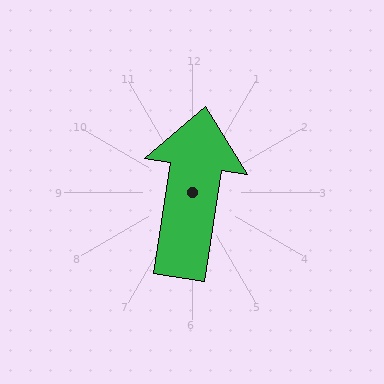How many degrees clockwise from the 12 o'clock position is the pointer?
Approximately 9 degrees.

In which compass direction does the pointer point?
North.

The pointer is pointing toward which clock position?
Roughly 12 o'clock.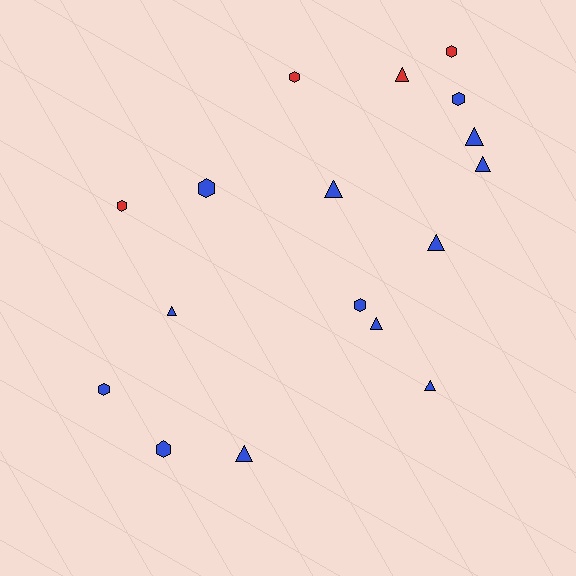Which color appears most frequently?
Blue, with 13 objects.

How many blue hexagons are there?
There are 5 blue hexagons.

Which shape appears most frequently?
Triangle, with 9 objects.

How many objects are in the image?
There are 17 objects.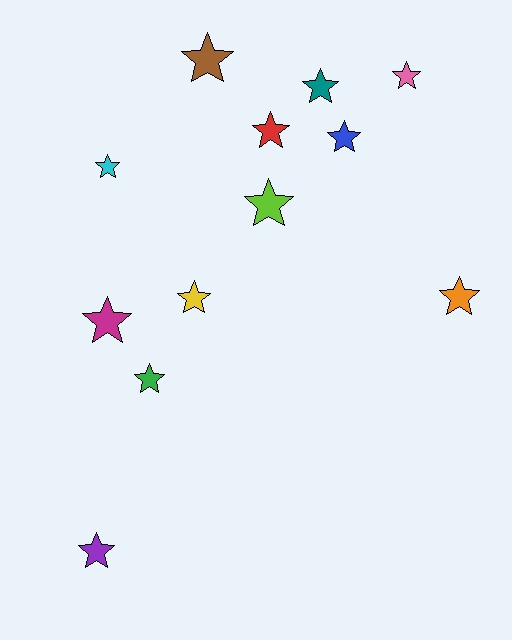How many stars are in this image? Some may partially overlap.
There are 12 stars.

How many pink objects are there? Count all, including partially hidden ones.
There is 1 pink object.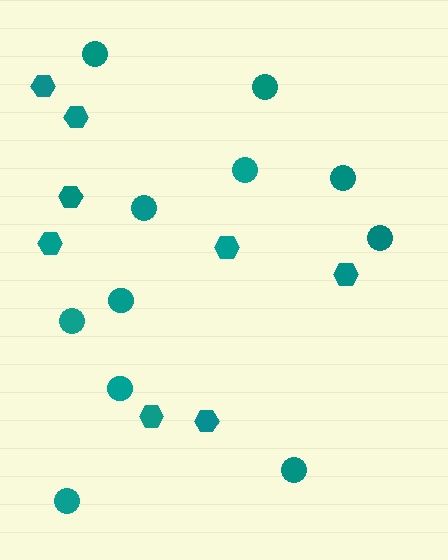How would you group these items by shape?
There are 2 groups: one group of hexagons (8) and one group of circles (11).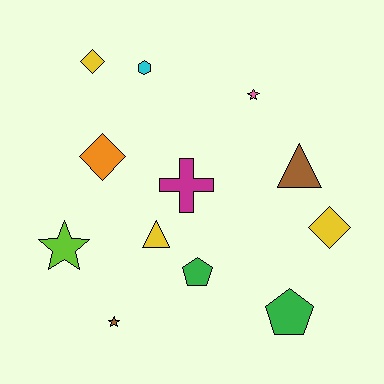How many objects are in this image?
There are 12 objects.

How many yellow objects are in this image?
There are 3 yellow objects.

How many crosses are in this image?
There is 1 cross.